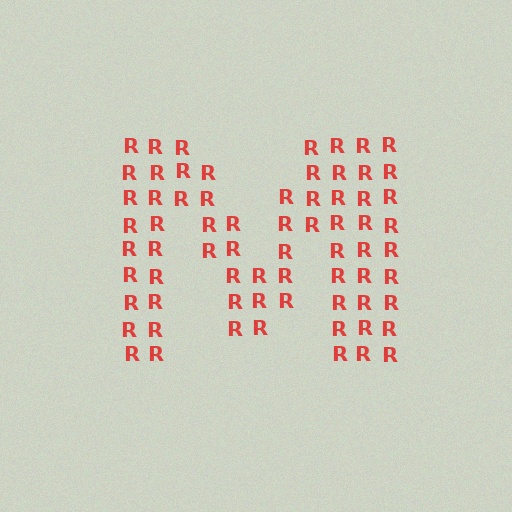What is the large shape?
The large shape is the letter M.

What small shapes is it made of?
It is made of small letter R's.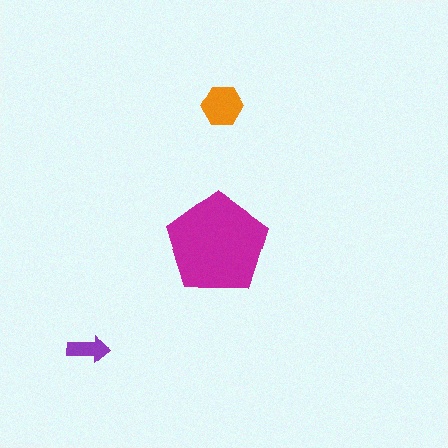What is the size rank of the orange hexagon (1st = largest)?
2nd.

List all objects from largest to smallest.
The magenta pentagon, the orange hexagon, the purple arrow.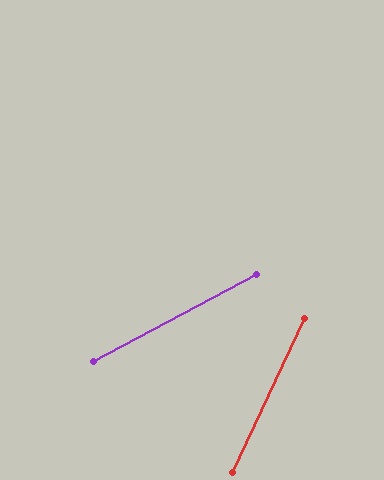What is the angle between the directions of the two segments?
Approximately 37 degrees.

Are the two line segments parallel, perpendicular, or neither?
Neither parallel nor perpendicular — they differ by about 37°.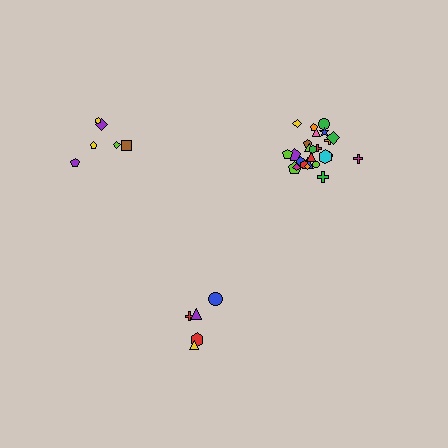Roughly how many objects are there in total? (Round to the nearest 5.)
Roughly 35 objects in total.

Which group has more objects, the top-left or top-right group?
The top-right group.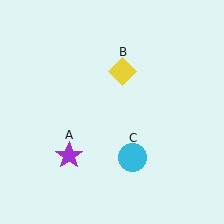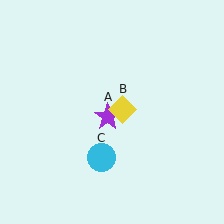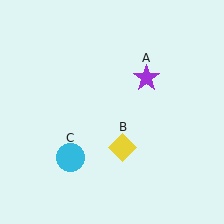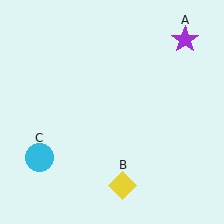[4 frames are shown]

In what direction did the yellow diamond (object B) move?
The yellow diamond (object B) moved down.